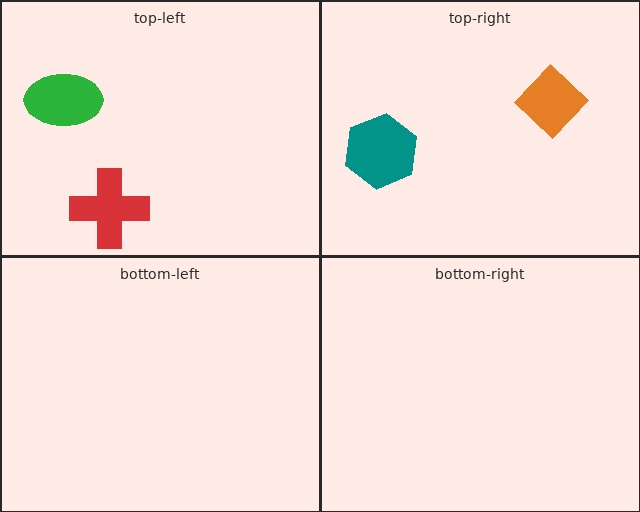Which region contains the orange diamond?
The top-right region.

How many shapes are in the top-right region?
2.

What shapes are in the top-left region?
The red cross, the green ellipse.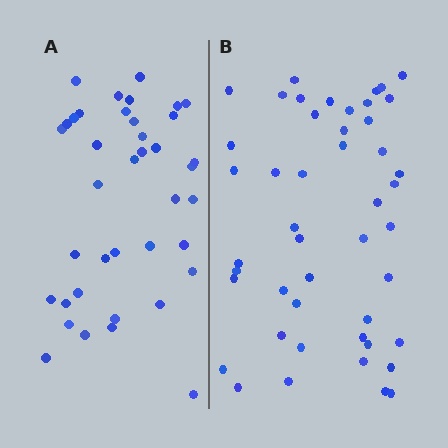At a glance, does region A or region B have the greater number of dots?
Region B (the right region) has more dots.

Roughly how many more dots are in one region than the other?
Region B has roughly 8 or so more dots than region A.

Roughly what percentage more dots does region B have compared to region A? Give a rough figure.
About 20% more.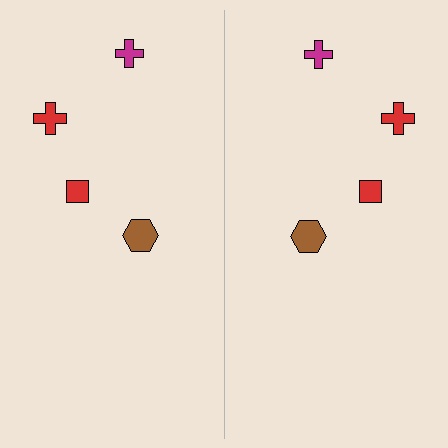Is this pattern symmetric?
Yes, this pattern has bilateral (reflection) symmetry.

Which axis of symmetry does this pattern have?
The pattern has a vertical axis of symmetry running through the center of the image.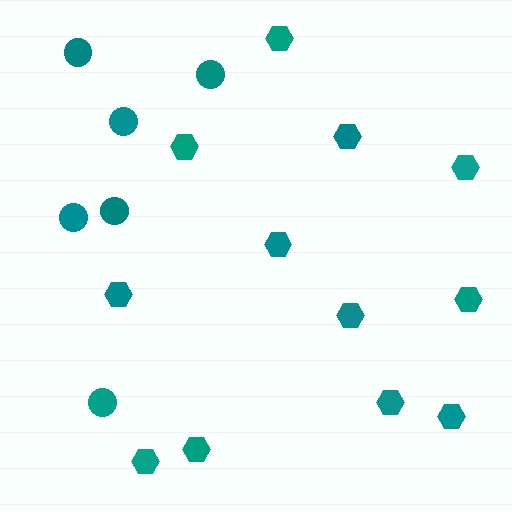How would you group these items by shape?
There are 2 groups: one group of circles (6) and one group of hexagons (12).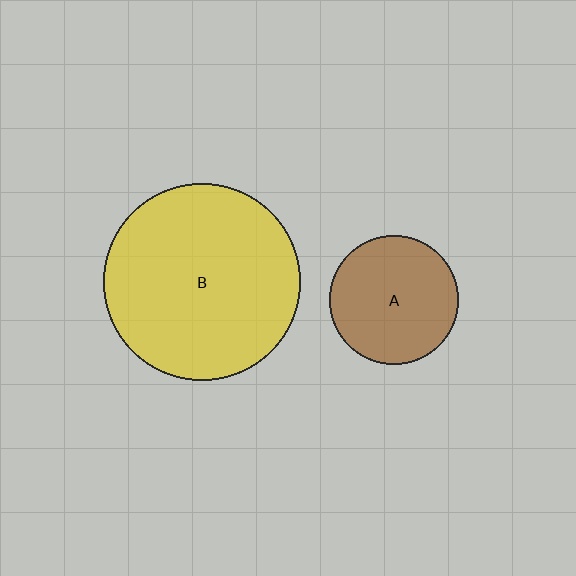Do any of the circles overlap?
No, none of the circles overlap.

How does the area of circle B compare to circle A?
Approximately 2.4 times.